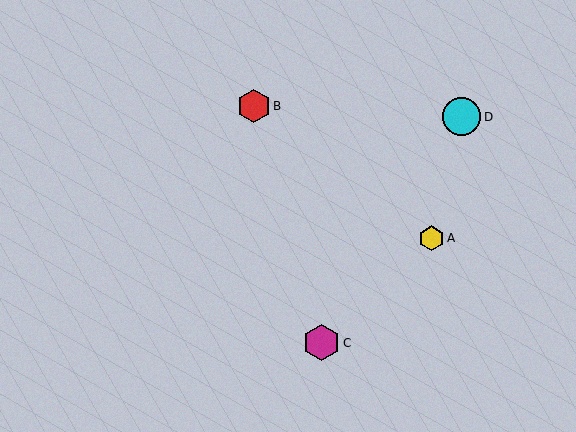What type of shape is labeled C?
Shape C is a magenta hexagon.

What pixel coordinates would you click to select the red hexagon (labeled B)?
Click at (254, 106) to select the red hexagon B.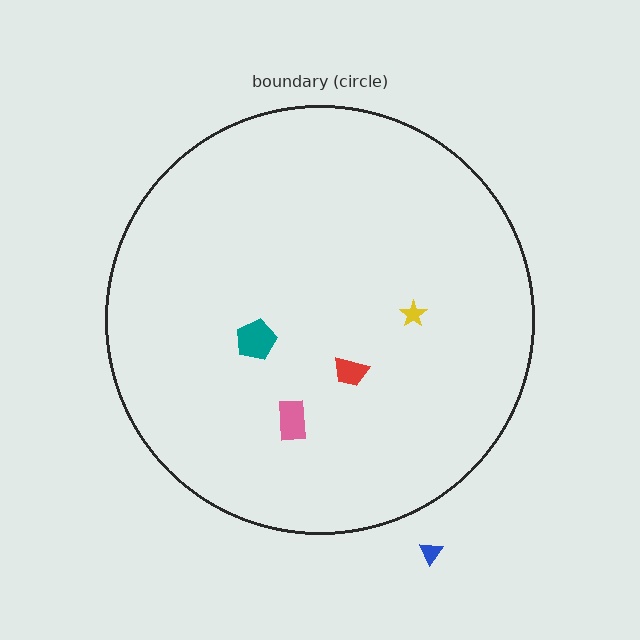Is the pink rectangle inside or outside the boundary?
Inside.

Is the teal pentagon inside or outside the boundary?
Inside.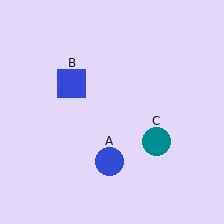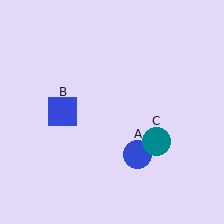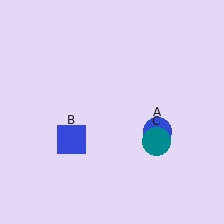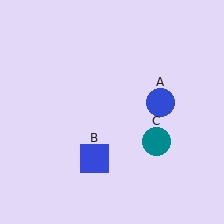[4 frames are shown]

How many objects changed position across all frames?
2 objects changed position: blue circle (object A), blue square (object B).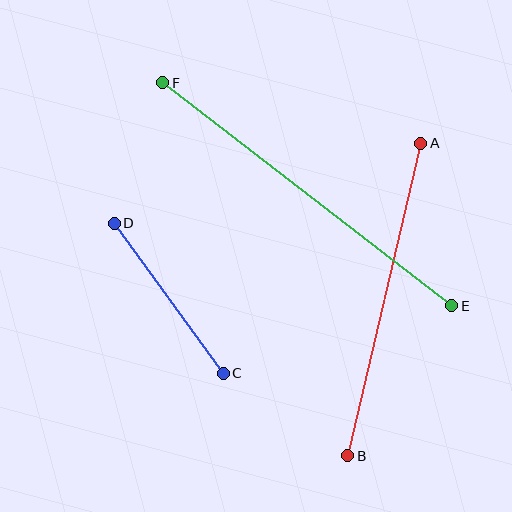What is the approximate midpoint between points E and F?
The midpoint is at approximately (307, 194) pixels.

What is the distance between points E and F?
The distance is approximately 365 pixels.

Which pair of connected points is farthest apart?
Points E and F are farthest apart.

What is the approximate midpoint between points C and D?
The midpoint is at approximately (169, 298) pixels.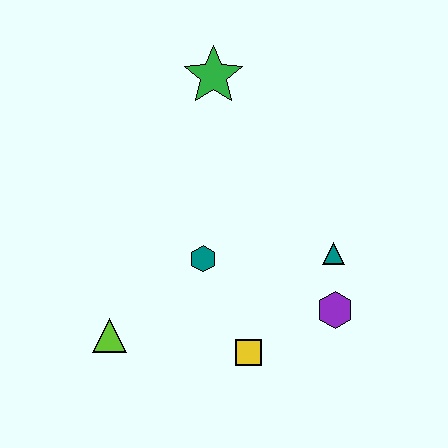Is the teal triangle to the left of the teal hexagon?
No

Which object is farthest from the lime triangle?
The green star is farthest from the lime triangle.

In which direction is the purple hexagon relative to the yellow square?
The purple hexagon is to the right of the yellow square.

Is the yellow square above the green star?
No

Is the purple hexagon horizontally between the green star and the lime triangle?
No